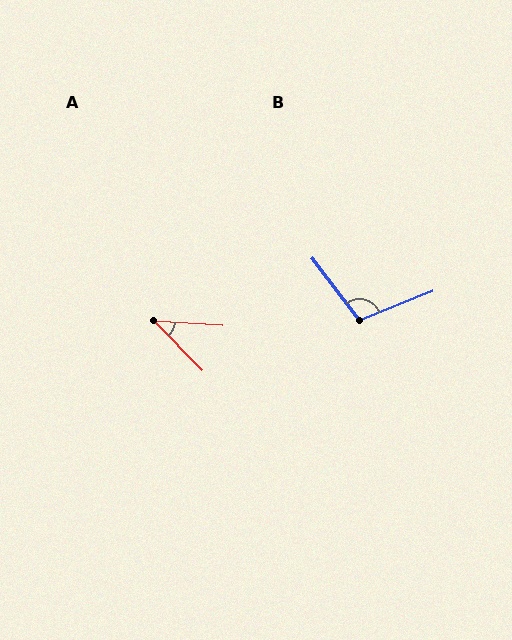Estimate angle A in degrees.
Approximately 42 degrees.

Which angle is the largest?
B, at approximately 106 degrees.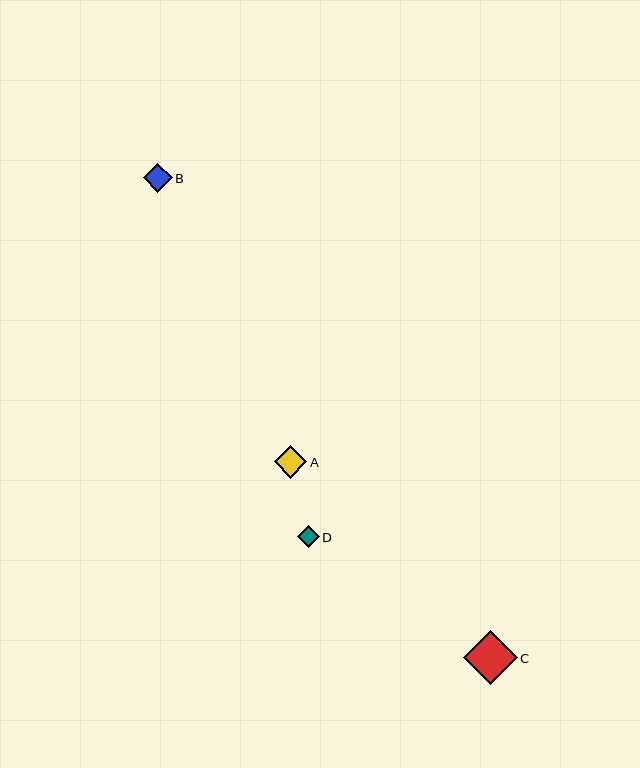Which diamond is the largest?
Diamond C is the largest with a size of approximately 54 pixels.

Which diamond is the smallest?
Diamond D is the smallest with a size of approximately 22 pixels.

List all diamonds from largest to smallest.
From largest to smallest: C, A, B, D.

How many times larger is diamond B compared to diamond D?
Diamond B is approximately 1.3 times the size of diamond D.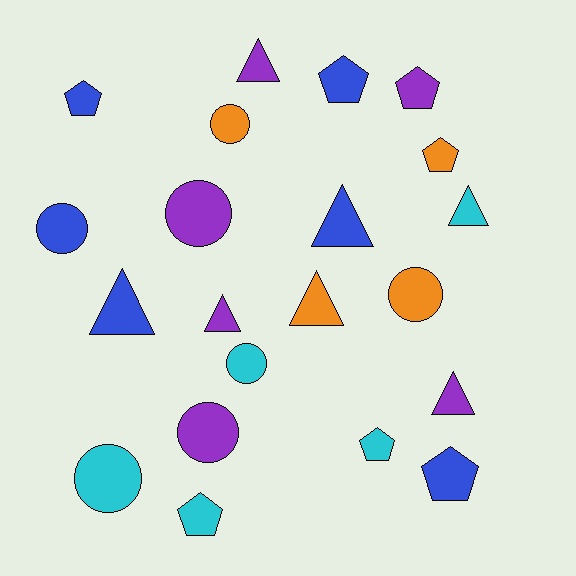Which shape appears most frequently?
Triangle, with 7 objects.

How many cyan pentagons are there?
There are 2 cyan pentagons.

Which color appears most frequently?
Purple, with 6 objects.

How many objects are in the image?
There are 21 objects.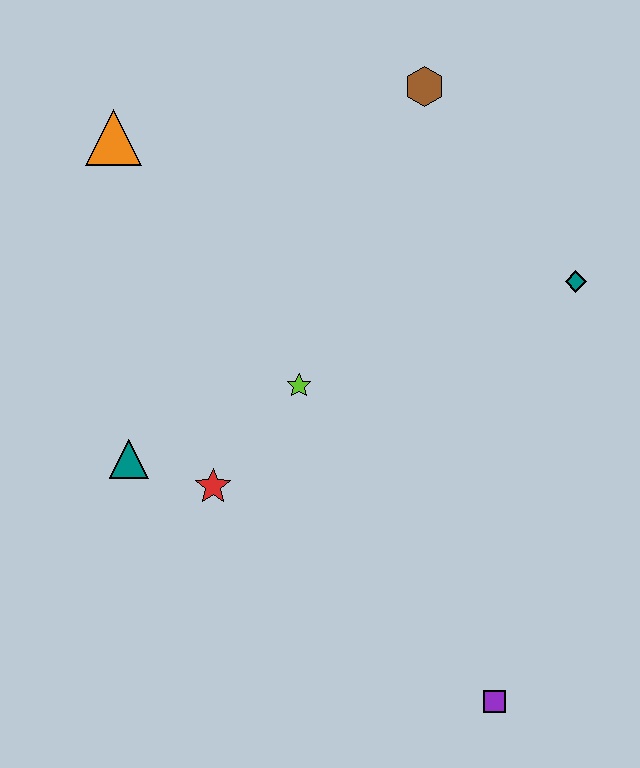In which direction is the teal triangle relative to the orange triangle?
The teal triangle is below the orange triangle.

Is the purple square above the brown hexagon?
No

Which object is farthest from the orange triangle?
The purple square is farthest from the orange triangle.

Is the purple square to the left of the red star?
No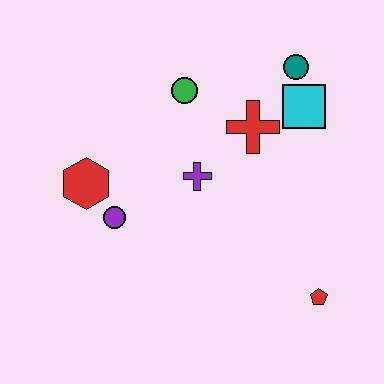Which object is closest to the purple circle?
The red hexagon is closest to the purple circle.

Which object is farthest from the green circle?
The red pentagon is farthest from the green circle.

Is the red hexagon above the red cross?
No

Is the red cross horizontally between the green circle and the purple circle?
No